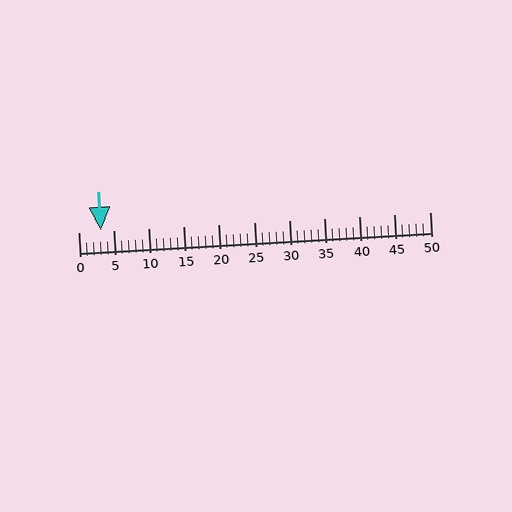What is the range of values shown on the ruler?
The ruler shows values from 0 to 50.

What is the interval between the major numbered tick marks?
The major tick marks are spaced 5 units apart.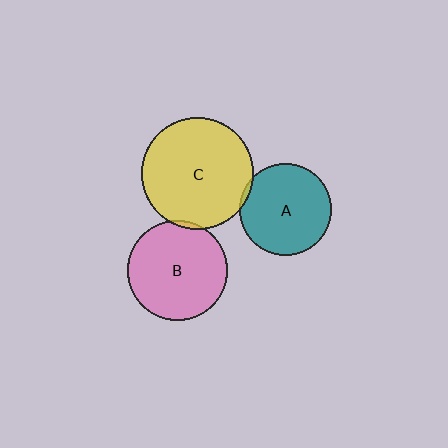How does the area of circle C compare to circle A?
Approximately 1.5 times.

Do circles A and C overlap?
Yes.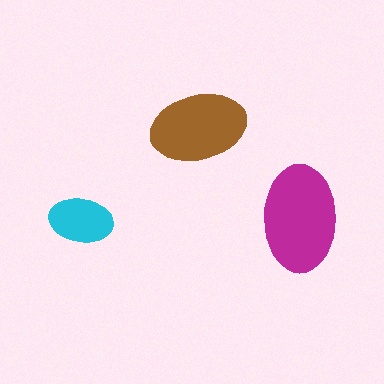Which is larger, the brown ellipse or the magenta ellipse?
The magenta one.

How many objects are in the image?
There are 3 objects in the image.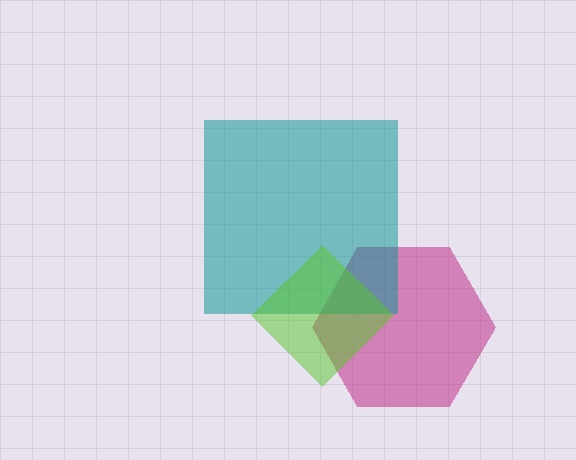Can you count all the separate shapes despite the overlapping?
Yes, there are 3 separate shapes.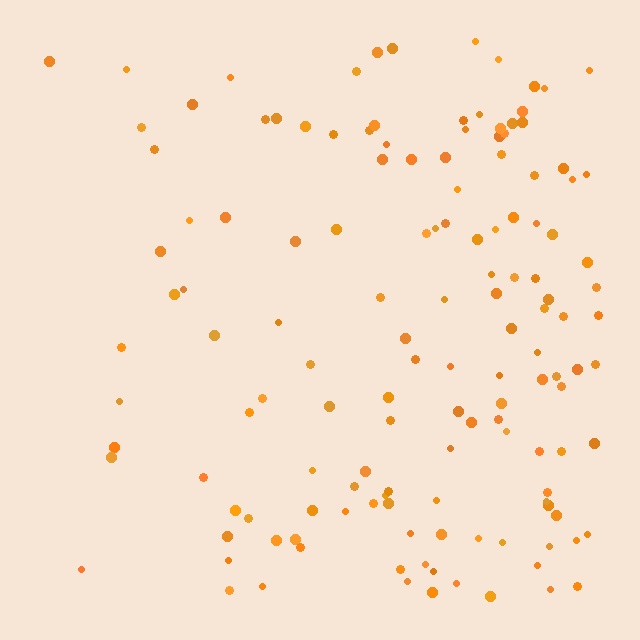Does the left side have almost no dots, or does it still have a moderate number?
Still a moderate number, just noticeably fewer than the right.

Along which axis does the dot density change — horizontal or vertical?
Horizontal.